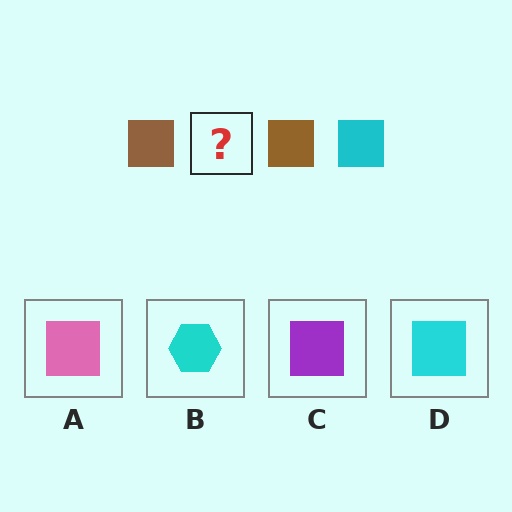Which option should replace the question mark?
Option D.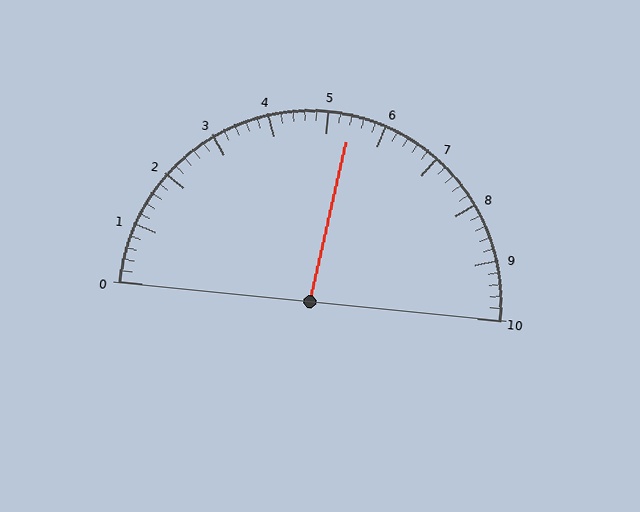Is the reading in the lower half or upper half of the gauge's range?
The reading is in the upper half of the range (0 to 10).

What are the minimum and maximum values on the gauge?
The gauge ranges from 0 to 10.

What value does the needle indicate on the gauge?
The needle indicates approximately 5.4.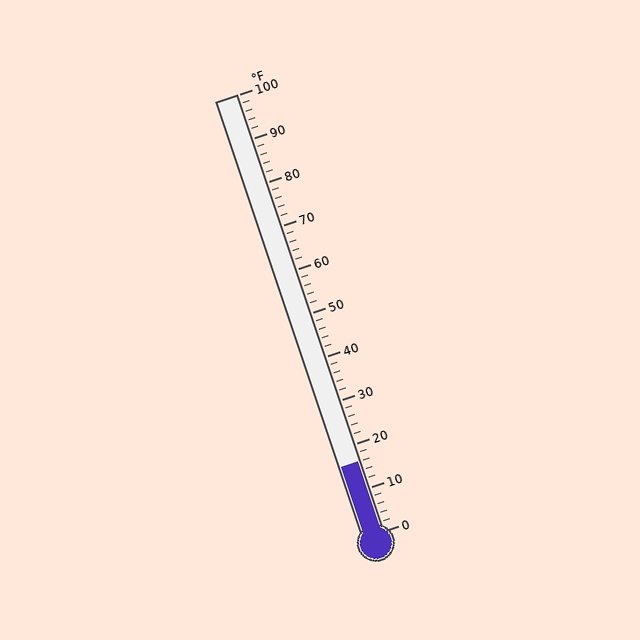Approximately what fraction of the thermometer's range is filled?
The thermometer is filled to approximately 15% of its range.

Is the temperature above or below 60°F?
The temperature is below 60°F.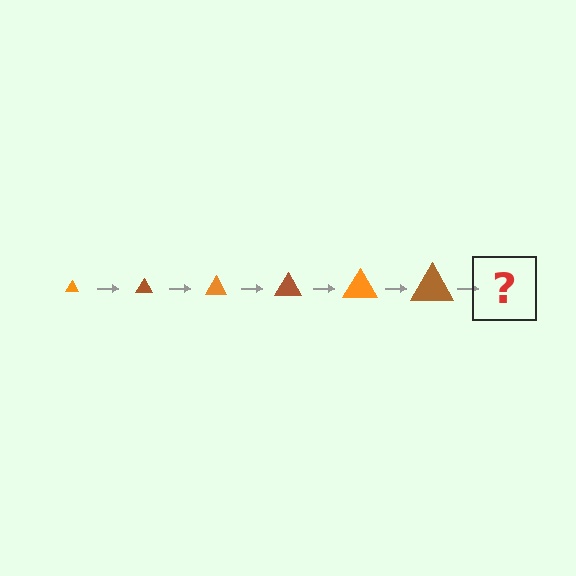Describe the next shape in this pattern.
It should be an orange triangle, larger than the previous one.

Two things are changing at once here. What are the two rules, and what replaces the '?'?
The two rules are that the triangle grows larger each step and the color cycles through orange and brown. The '?' should be an orange triangle, larger than the previous one.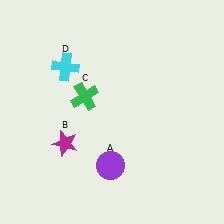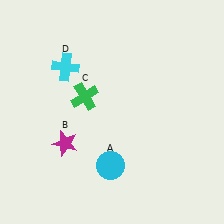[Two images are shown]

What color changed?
The circle (A) changed from purple in Image 1 to cyan in Image 2.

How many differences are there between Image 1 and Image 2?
There is 1 difference between the two images.